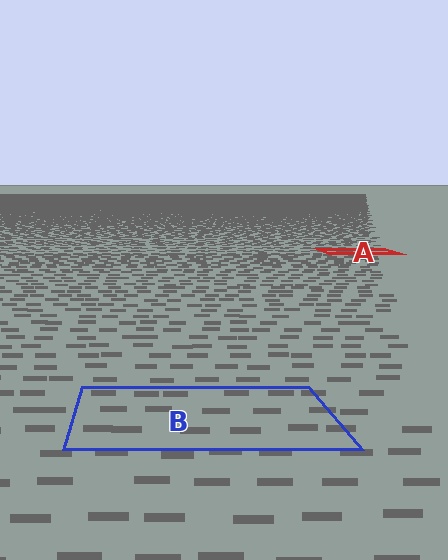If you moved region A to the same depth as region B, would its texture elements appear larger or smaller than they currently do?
They would appear larger. At a closer depth, the same texture elements are projected at a bigger on-screen size.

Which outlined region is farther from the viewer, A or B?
Region A is farther from the viewer — the texture elements inside it appear smaller and more densely packed.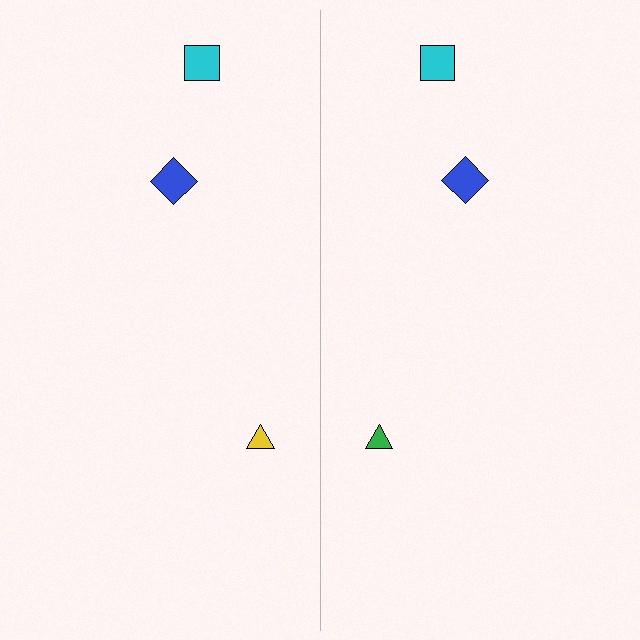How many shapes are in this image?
There are 6 shapes in this image.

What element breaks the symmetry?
The green triangle on the right side breaks the symmetry — its mirror counterpart is yellow.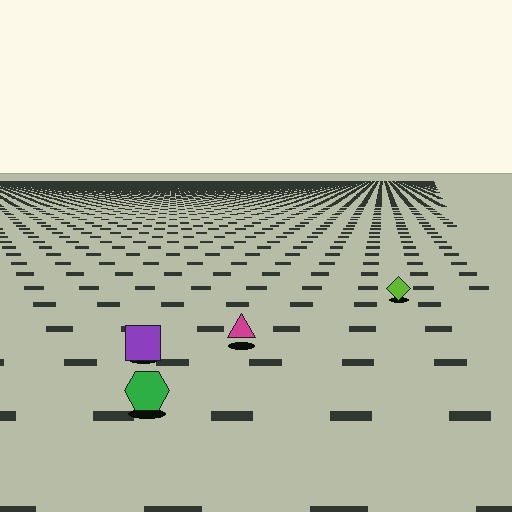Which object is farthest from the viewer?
The lime diamond is farthest from the viewer. It appears smaller and the ground texture around it is denser.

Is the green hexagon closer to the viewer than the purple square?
Yes. The green hexagon is closer — you can tell from the texture gradient: the ground texture is coarser near it.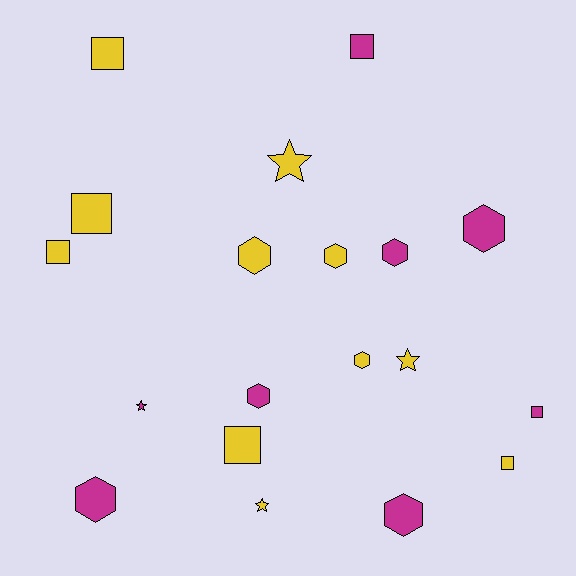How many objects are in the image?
There are 19 objects.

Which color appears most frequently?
Yellow, with 11 objects.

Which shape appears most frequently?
Hexagon, with 8 objects.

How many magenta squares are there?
There are 2 magenta squares.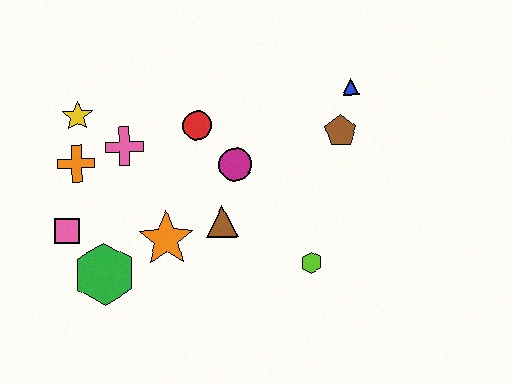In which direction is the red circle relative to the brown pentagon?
The red circle is to the left of the brown pentagon.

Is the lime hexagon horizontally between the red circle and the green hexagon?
No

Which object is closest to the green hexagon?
The pink square is closest to the green hexagon.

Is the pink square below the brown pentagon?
Yes